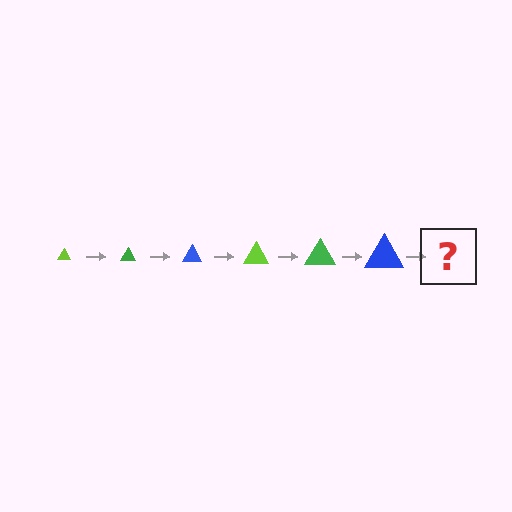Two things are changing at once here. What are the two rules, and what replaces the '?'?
The two rules are that the triangle grows larger each step and the color cycles through lime, green, and blue. The '?' should be a lime triangle, larger than the previous one.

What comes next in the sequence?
The next element should be a lime triangle, larger than the previous one.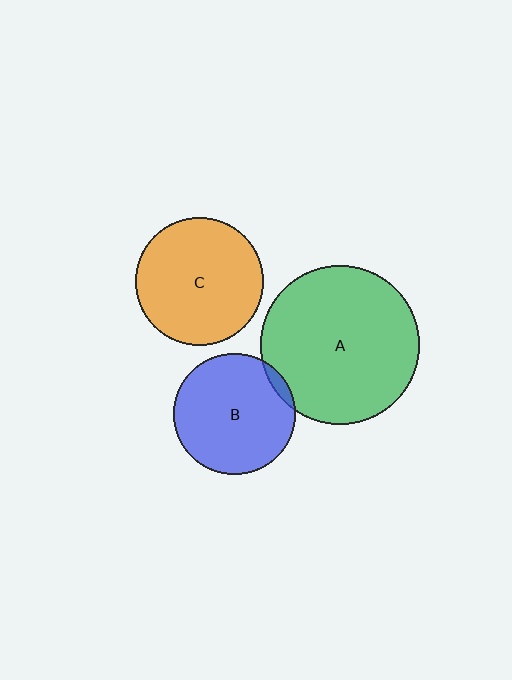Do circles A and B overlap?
Yes.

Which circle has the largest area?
Circle A (green).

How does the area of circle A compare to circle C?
Approximately 1.5 times.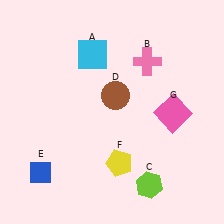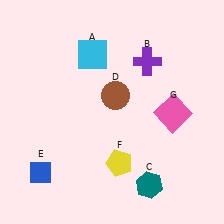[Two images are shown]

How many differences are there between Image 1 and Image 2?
There are 2 differences between the two images.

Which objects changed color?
B changed from pink to purple. C changed from lime to teal.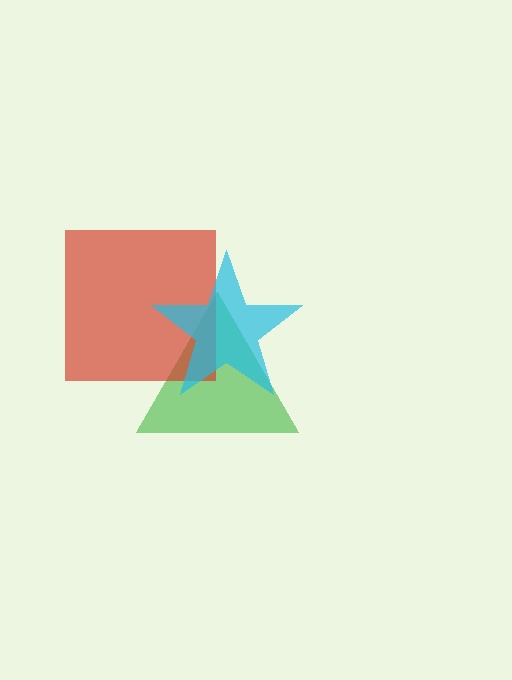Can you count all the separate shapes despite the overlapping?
Yes, there are 3 separate shapes.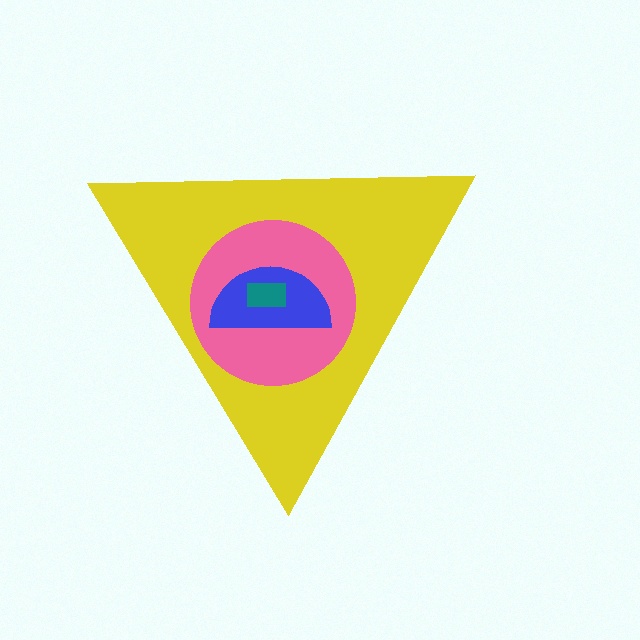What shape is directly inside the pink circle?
The blue semicircle.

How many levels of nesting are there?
4.